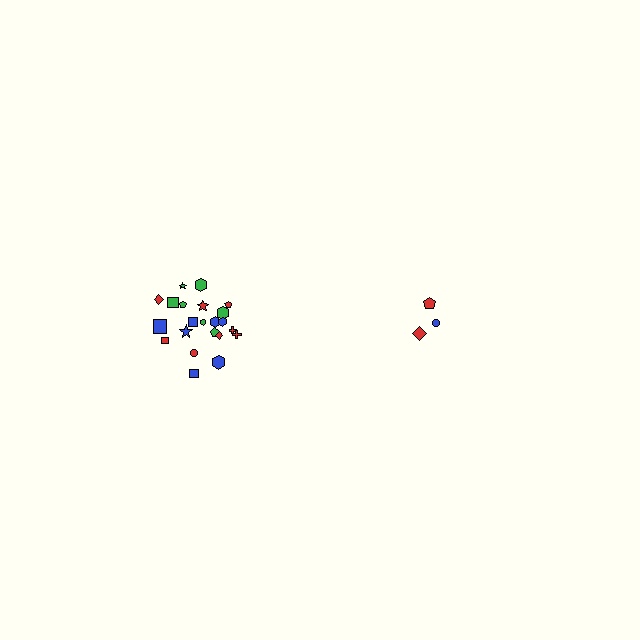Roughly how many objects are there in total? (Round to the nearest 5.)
Roughly 25 objects in total.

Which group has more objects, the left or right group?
The left group.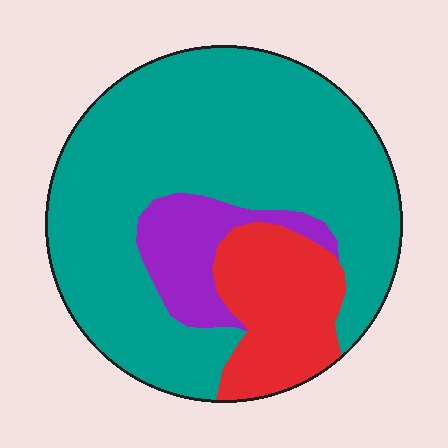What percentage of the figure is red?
Red takes up about one sixth (1/6) of the figure.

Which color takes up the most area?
Teal, at roughly 70%.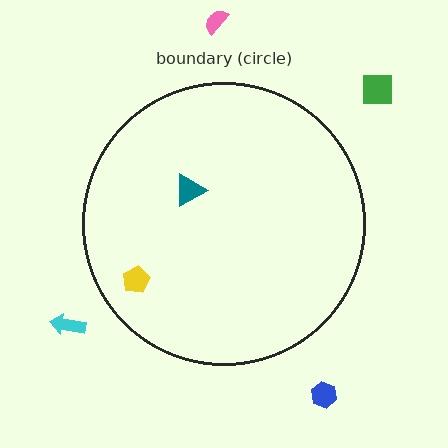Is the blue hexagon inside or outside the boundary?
Outside.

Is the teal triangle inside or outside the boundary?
Inside.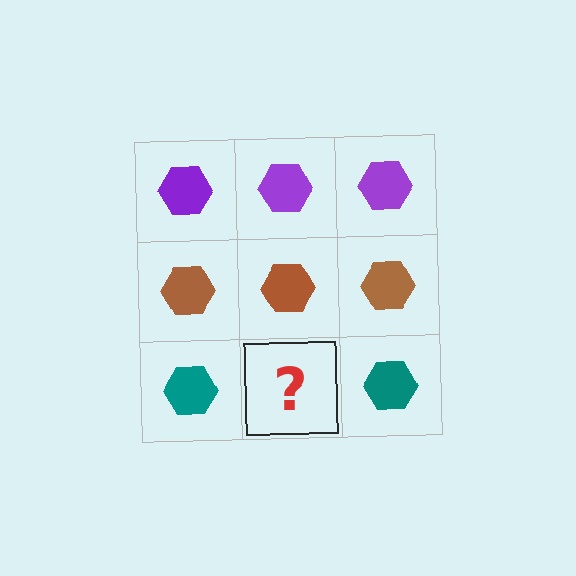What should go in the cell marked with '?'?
The missing cell should contain a teal hexagon.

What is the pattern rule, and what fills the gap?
The rule is that each row has a consistent color. The gap should be filled with a teal hexagon.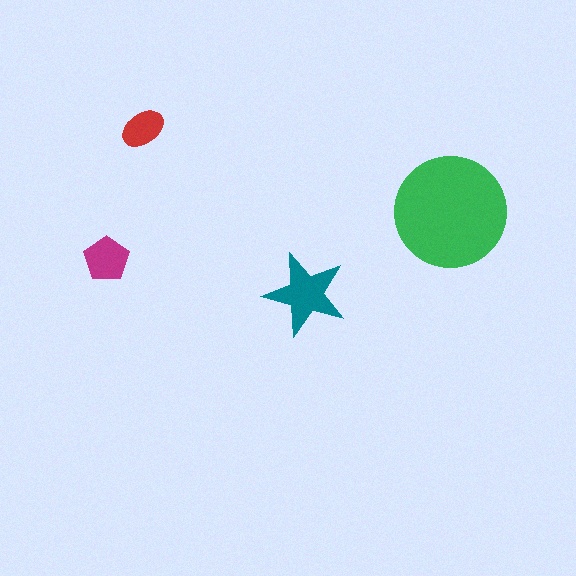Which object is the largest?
The green circle.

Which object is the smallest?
The red ellipse.